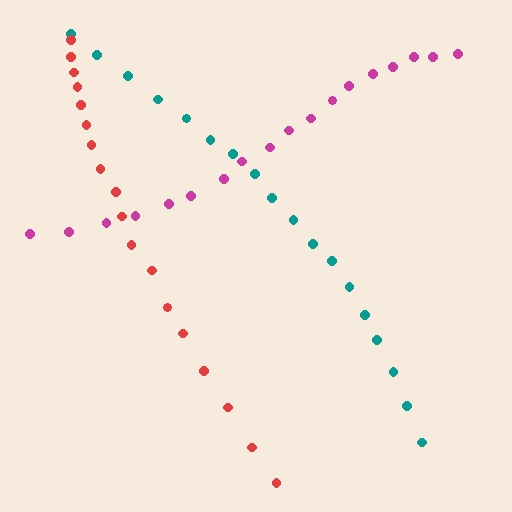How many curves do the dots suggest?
There are 3 distinct paths.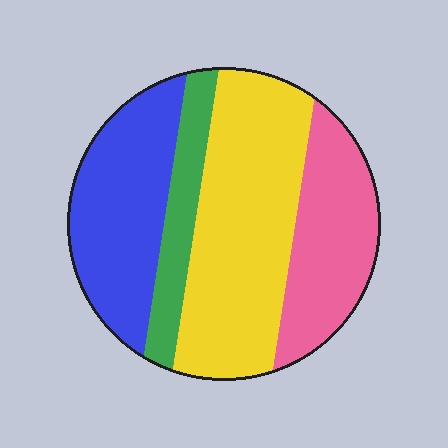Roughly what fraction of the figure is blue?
Blue takes up between a quarter and a half of the figure.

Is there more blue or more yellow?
Yellow.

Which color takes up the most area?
Yellow, at roughly 40%.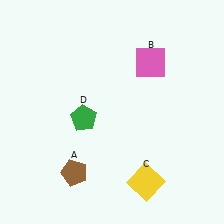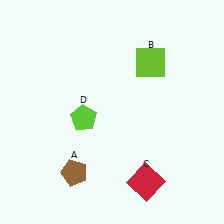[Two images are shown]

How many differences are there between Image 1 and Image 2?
There are 3 differences between the two images.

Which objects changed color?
B changed from pink to lime. C changed from yellow to red. D changed from green to lime.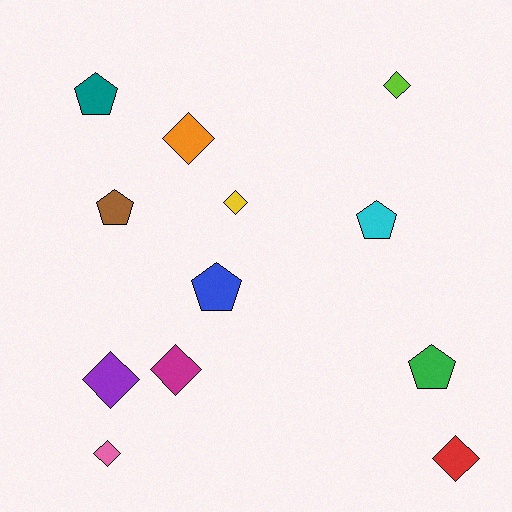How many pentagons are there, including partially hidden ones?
There are 5 pentagons.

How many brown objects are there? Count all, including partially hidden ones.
There is 1 brown object.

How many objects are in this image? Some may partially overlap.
There are 12 objects.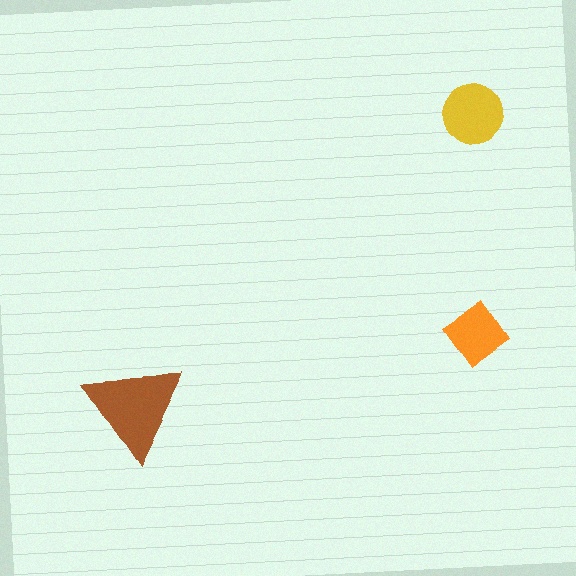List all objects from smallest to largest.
The orange diamond, the yellow circle, the brown triangle.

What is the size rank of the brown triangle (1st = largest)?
1st.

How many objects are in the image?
There are 3 objects in the image.